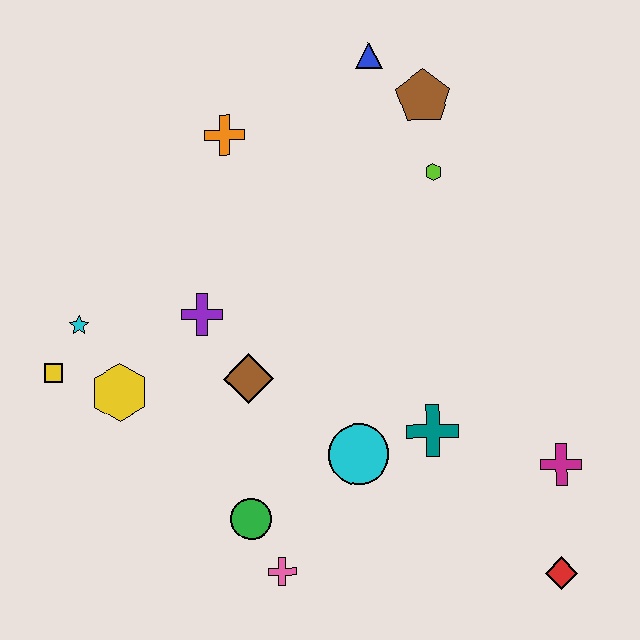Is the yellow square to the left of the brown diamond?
Yes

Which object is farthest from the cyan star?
The red diamond is farthest from the cyan star.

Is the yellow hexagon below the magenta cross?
No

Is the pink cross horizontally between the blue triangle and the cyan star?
Yes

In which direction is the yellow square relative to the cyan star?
The yellow square is below the cyan star.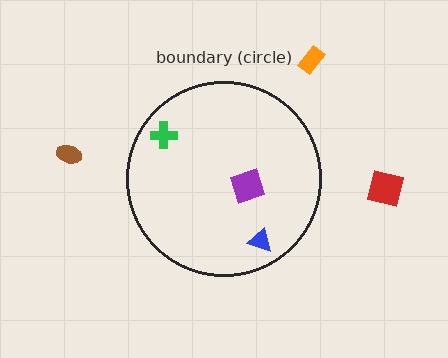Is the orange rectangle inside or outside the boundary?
Outside.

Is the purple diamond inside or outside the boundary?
Inside.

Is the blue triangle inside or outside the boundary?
Inside.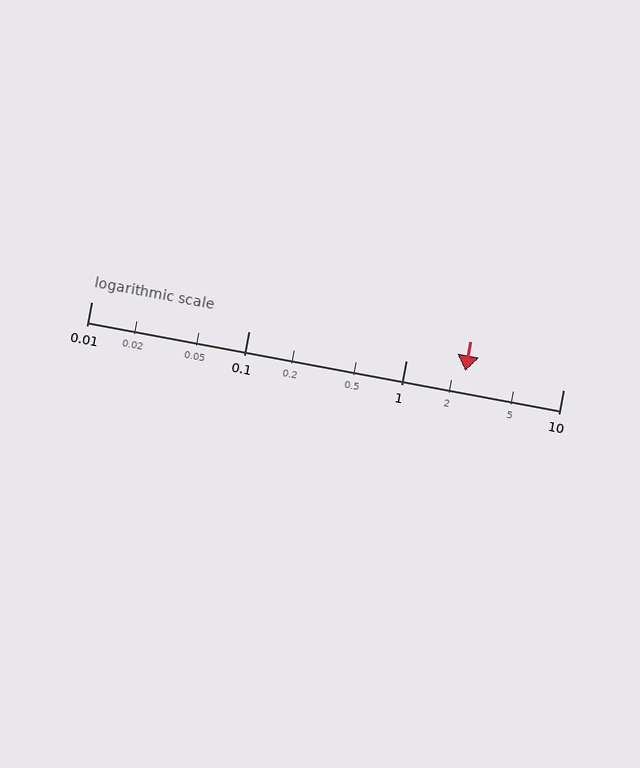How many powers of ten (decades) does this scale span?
The scale spans 3 decades, from 0.01 to 10.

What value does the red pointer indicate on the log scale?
The pointer indicates approximately 2.4.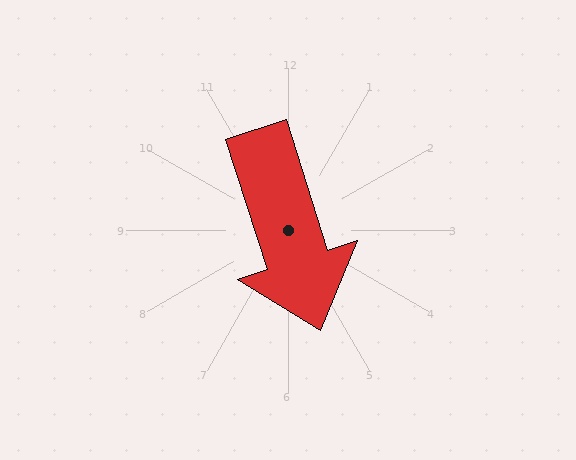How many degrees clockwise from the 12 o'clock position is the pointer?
Approximately 162 degrees.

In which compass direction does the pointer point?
South.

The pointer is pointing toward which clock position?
Roughly 5 o'clock.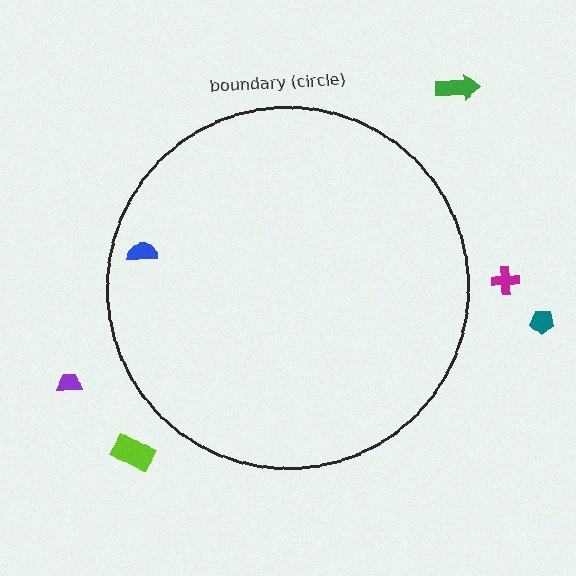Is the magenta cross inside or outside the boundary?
Outside.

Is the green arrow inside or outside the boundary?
Outside.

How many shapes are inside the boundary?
1 inside, 5 outside.